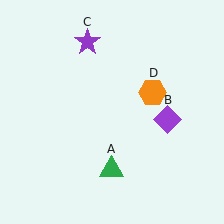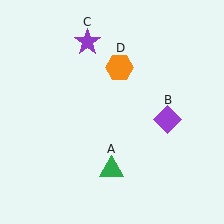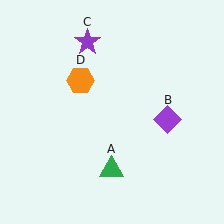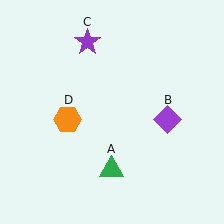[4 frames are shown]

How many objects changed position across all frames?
1 object changed position: orange hexagon (object D).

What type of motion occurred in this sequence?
The orange hexagon (object D) rotated counterclockwise around the center of the scene.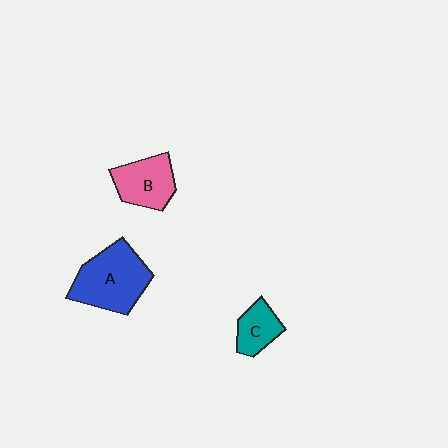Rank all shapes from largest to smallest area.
From largest to smallest: A (blue), B (pink), C (teal).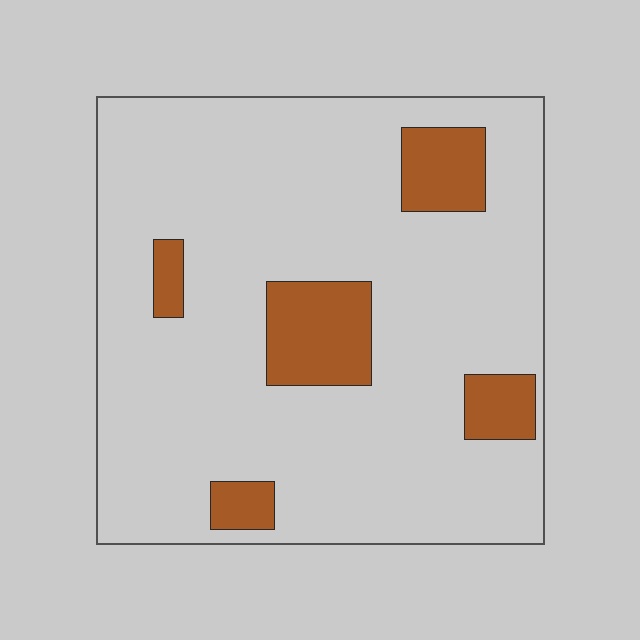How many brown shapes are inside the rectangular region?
5.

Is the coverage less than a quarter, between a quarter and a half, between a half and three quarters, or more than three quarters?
Less than a quarter.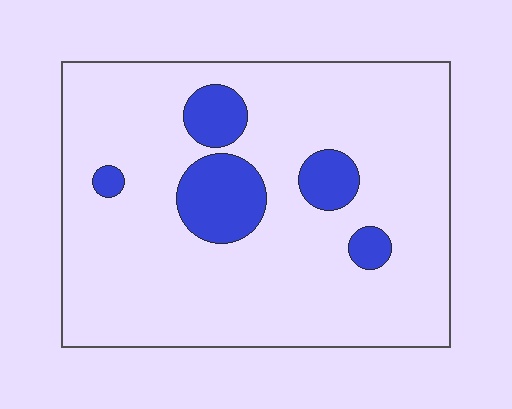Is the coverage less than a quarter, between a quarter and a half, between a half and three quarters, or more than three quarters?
Less than a quarter.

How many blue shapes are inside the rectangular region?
5.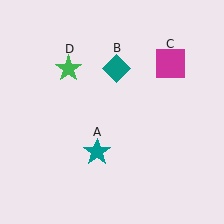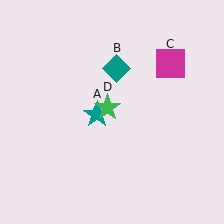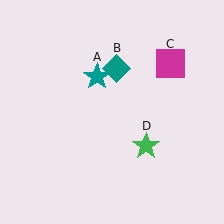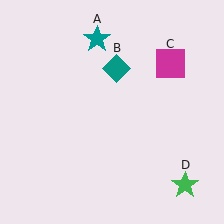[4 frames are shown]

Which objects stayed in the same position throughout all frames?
Teal diamond (object B) and magenta square (object C) remained stationary.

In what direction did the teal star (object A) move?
The teal star (object A) moved up.